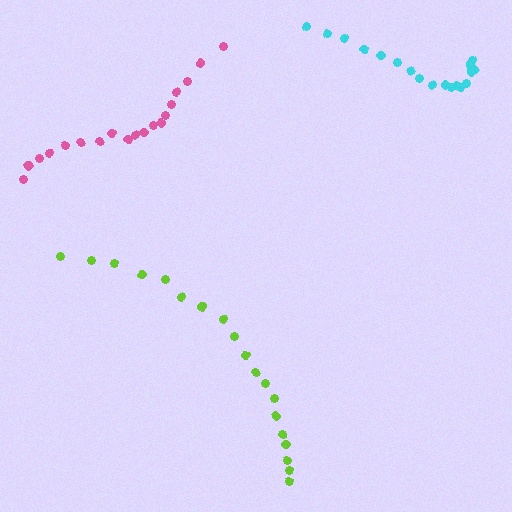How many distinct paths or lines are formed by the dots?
There are 3 distinct paths.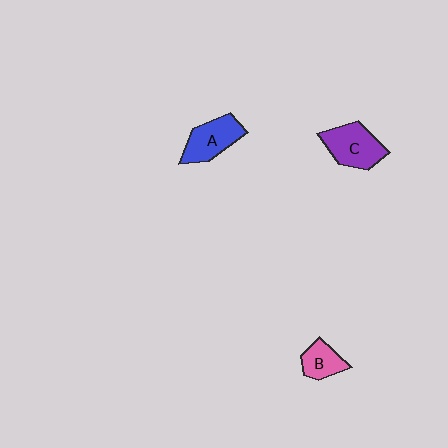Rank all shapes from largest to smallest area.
From largest to smallest: C (purple), A (blue), B (pink).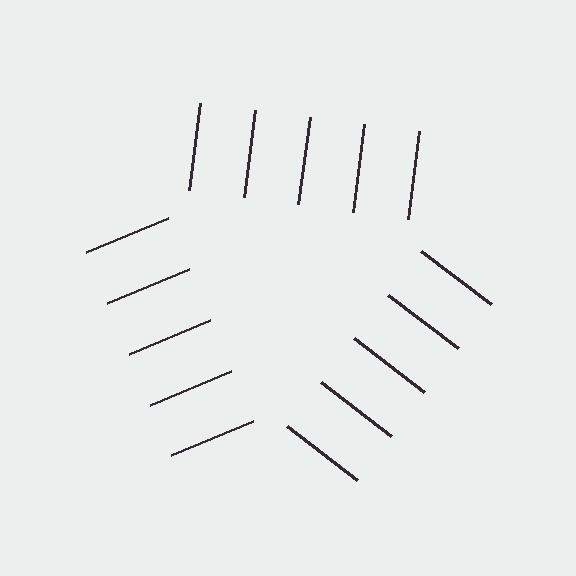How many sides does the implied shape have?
3 sides — the line-ends trace a triangle.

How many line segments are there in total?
15 — 5 along each of the 3 edges.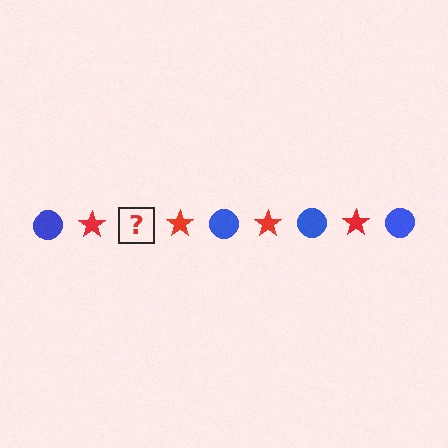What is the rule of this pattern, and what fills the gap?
The rule is that the pattern alternates between blue circle and red star. The gap should be filled with a blue circle.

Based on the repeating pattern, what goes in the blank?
The blank should be a blue circle.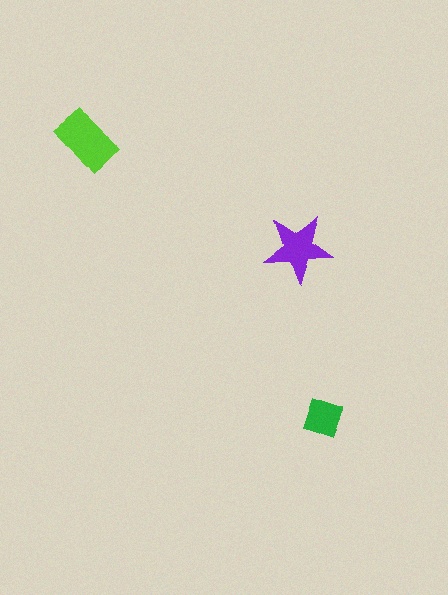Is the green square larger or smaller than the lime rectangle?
Smaller.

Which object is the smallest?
The green square.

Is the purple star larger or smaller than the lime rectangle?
Smaller.